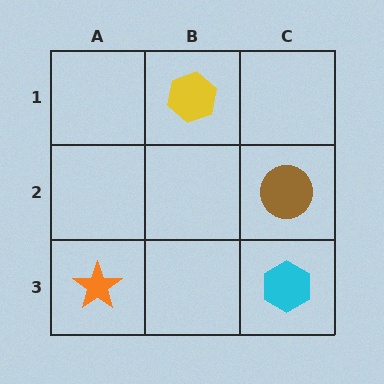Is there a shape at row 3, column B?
No, that cell is empty.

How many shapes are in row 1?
1 shape.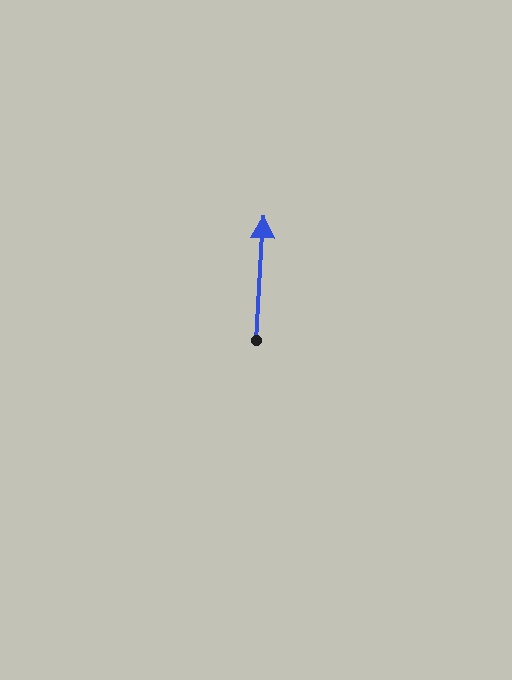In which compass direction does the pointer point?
North.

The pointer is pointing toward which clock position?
Roughly 12 o'clock.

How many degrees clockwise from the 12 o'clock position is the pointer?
Approximately 4 degrees.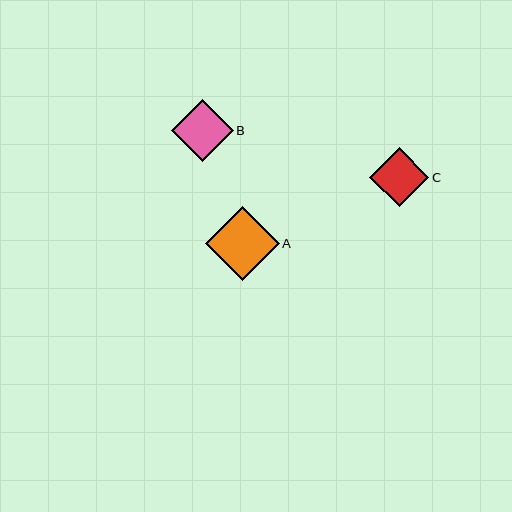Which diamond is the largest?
Diamond A is the largest with a size of approximately 74 pixels.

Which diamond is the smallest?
Diamond C is the smallest with a size of approximately 59 pixels.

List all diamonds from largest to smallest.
From largest to smallest: A, B, C.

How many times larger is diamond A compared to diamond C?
Diamond A is approximately 1.3 times the size of diamond C.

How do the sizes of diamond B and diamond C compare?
Diamond B and diamond C are approximately the same size.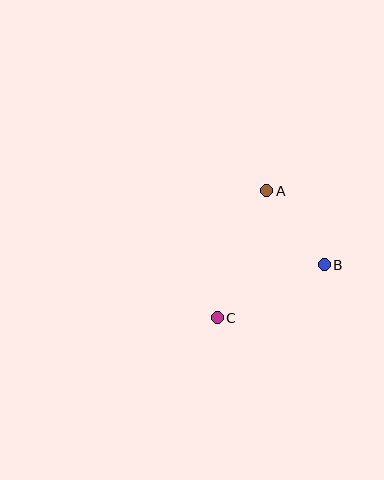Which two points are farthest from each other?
Points A and C are farthest from each other.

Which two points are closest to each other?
Points A and B are closest to each other.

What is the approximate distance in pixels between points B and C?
The distance between B and C is approximately 120 pixels.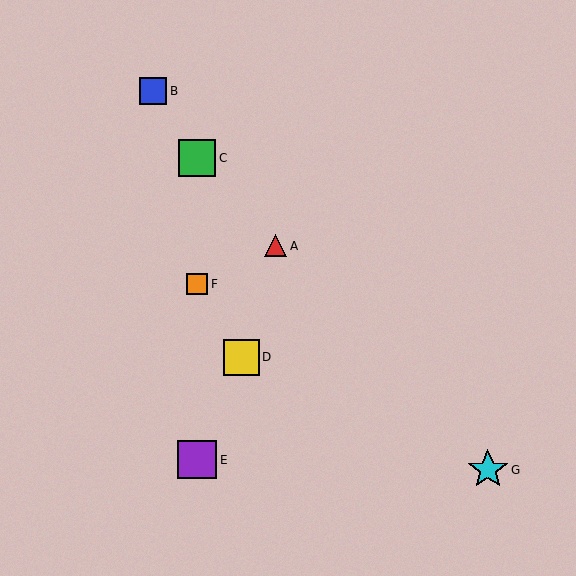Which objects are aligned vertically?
Objects C, E, F are aligned vertically.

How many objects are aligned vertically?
3 objects (C, E, F) are aligned vertically.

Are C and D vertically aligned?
No, C is at x≈197 and D is at x≈241.